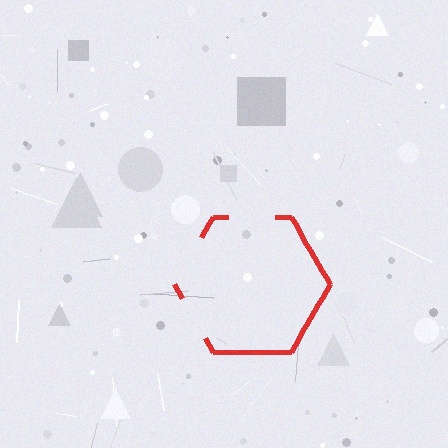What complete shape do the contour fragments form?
The contour fragments form a hexagon.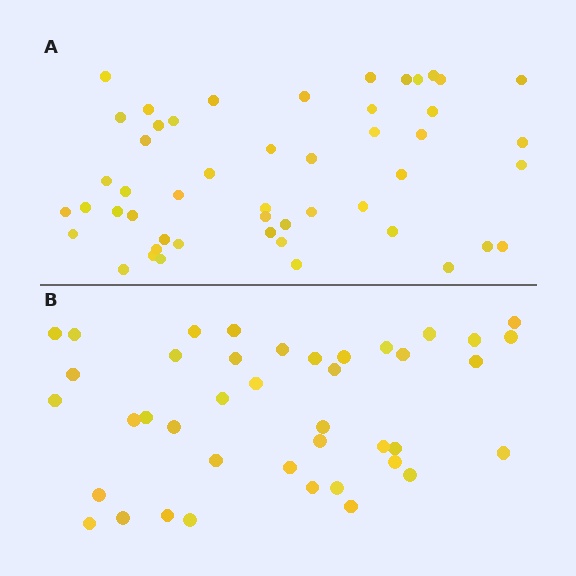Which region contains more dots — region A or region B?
Region A (the top region) has more dots.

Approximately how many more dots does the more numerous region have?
Region A has roughly 8 or so more dots than region B.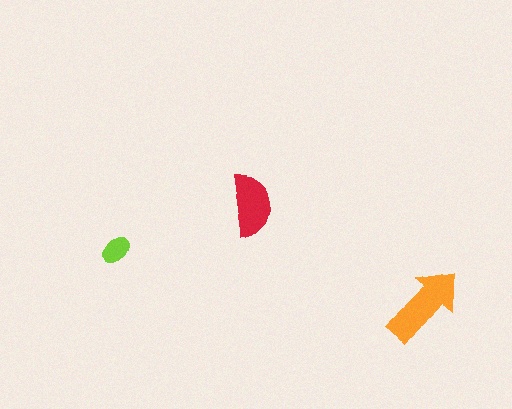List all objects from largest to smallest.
The orange arrow, the red semicircle, the lime ellipse.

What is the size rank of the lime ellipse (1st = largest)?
3rd.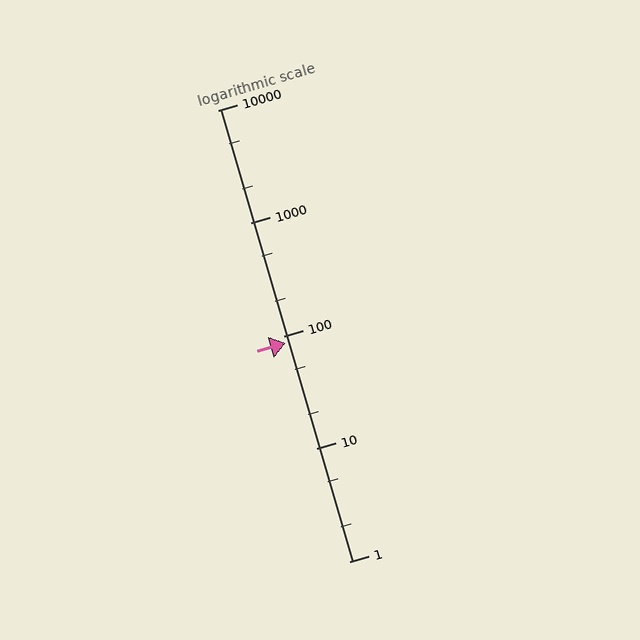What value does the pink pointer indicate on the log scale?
The pointer indicates approximately 86.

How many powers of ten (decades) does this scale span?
The scale spans 4 decades, from 1 to 10000.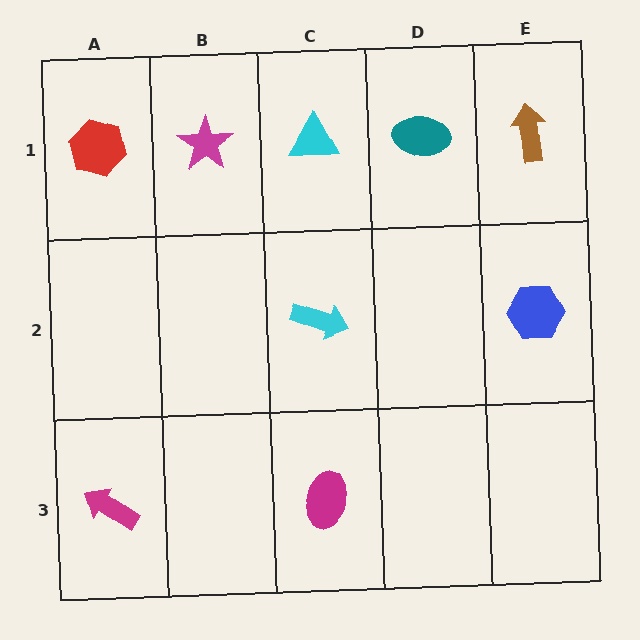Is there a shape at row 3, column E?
No, that cell is empty.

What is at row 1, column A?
A red hexagon.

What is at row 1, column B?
A magenta star.